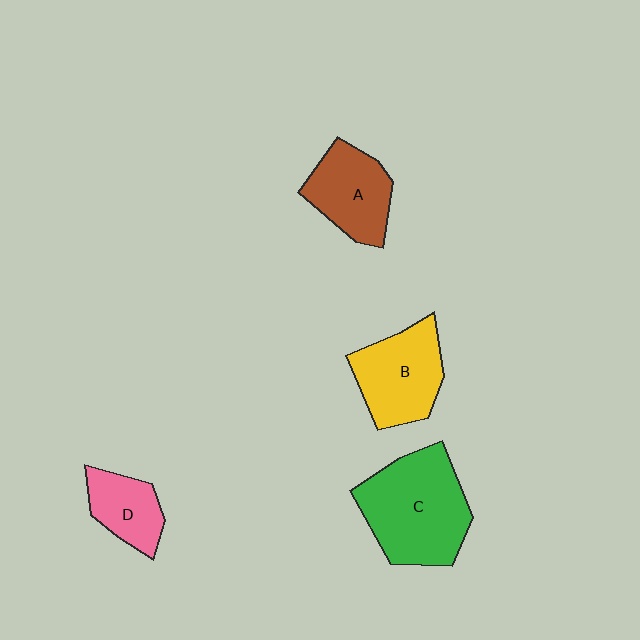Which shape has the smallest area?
Shape D (pink).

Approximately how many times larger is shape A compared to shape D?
Approximately 1.4 times.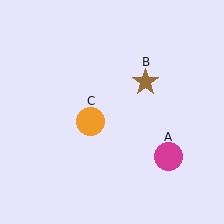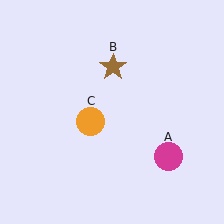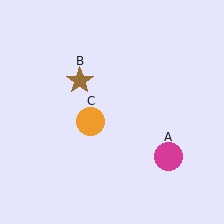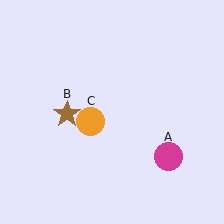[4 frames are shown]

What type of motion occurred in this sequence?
The brown star (object B) rotated counterclockwise around the center of the scene.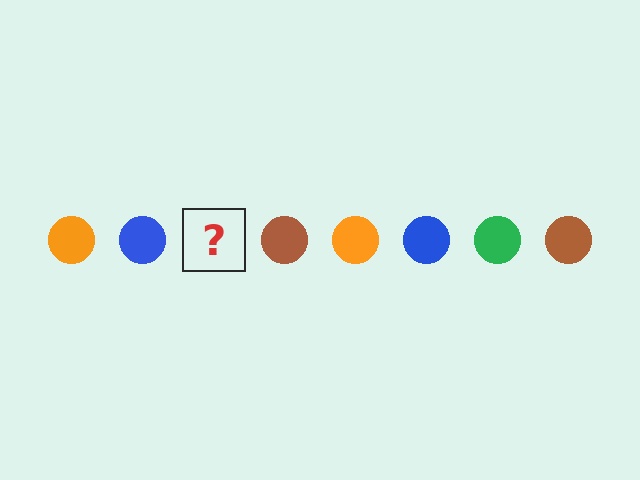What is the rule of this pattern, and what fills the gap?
The rule is that the pattern cycles through orange, blue, green, brown circles. The gap should be filled with a green circle.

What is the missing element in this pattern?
The missing element is a green circle.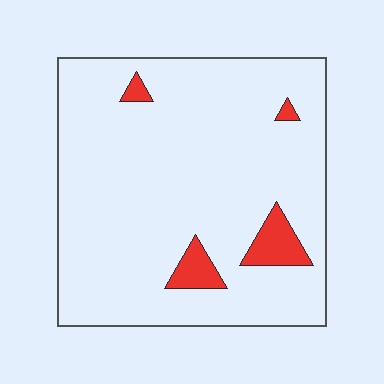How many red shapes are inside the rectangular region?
4.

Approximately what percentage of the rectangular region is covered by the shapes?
Approximately 5%.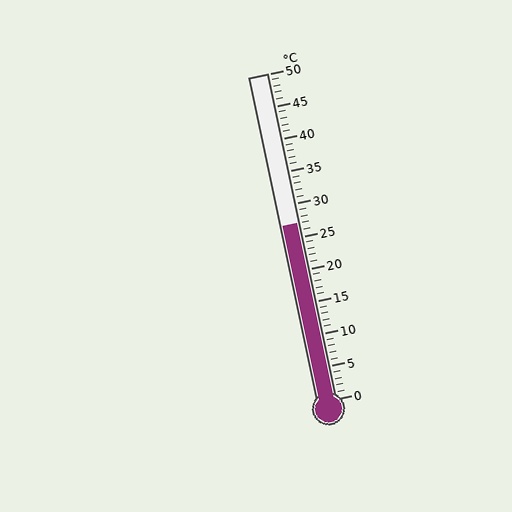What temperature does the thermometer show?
The thermometer shows approximately 27°C.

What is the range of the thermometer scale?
The thermometer scale ranges from 0°C to 50°C.